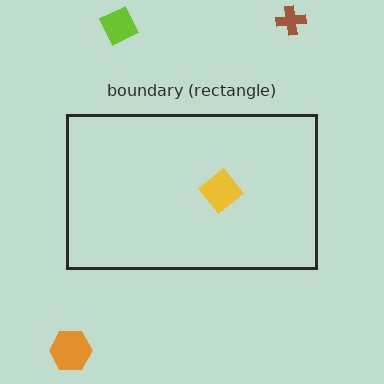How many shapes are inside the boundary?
1 inside, 3 outside.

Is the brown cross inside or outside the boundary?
Outside.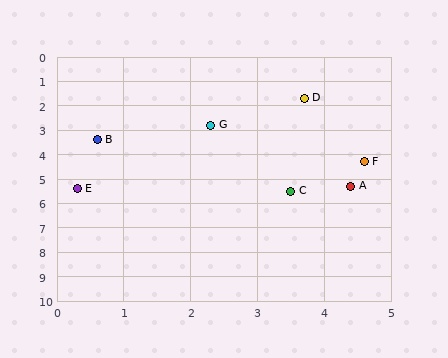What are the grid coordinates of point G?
Point G is at approximately (2.3, 2.8).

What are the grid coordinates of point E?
Point E is at approximately (0.3, 5.4).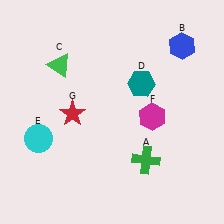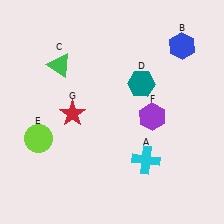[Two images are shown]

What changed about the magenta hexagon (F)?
In Image 1, F is magenta. In Image 2, it changed to purple.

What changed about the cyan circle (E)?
In Image 1, E is cyan. In Image 2, it changed to lime.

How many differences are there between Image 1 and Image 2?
There are 3 differences between the two images.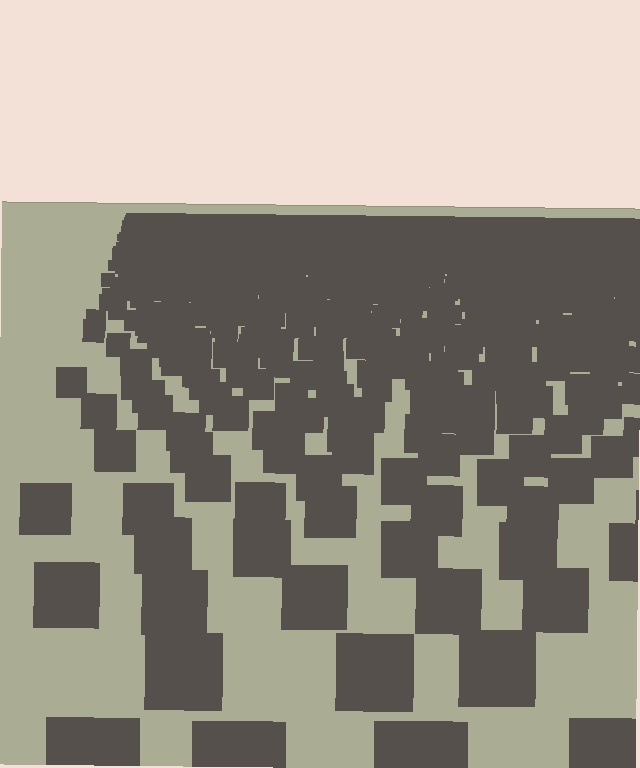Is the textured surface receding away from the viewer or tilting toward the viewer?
The surface is receding away from the viewer. Texture elements get smaller and denser toward the top.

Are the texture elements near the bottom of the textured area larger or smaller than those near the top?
Larger. Near the bottom, elements are closer to the viewer and appear at a bigger on-screen size.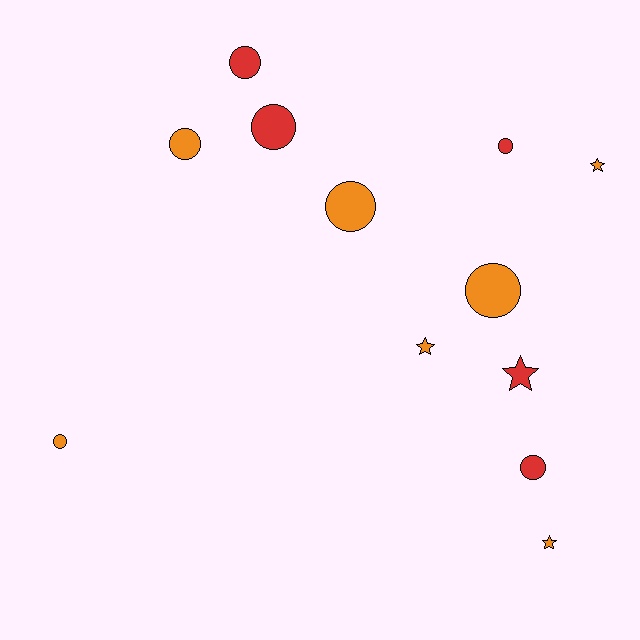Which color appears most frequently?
Orange, with 7 objects.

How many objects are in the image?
There are 12 objects.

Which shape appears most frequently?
Circle, with 8 objects.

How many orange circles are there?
There are 4 orange circles.